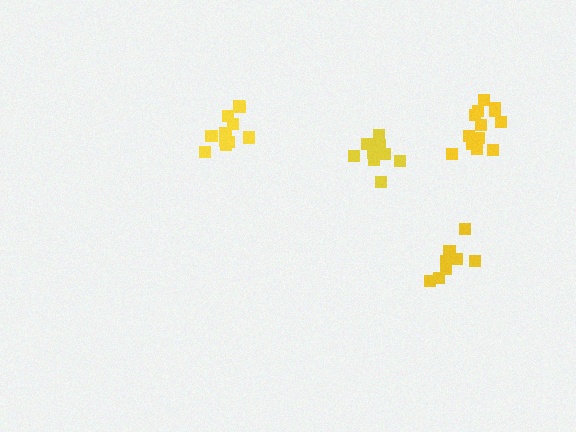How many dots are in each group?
Group 1: 11 dots, Group 2: 9 dots, Group 3: 8 dots, Group 4: 13 dots (41 total).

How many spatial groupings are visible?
There are 4 spatial groupings.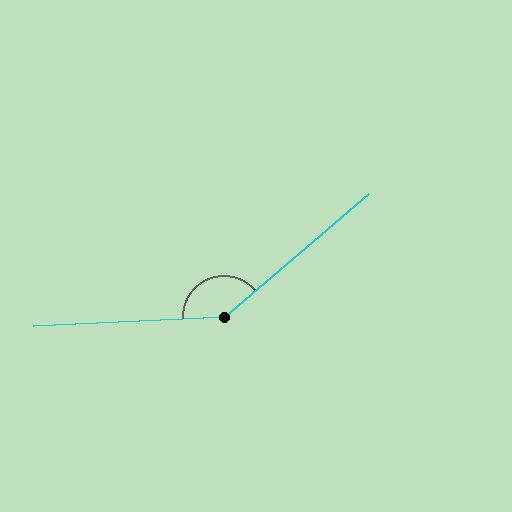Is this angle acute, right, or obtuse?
It is obtuse.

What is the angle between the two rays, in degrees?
Approximately 143 degrees.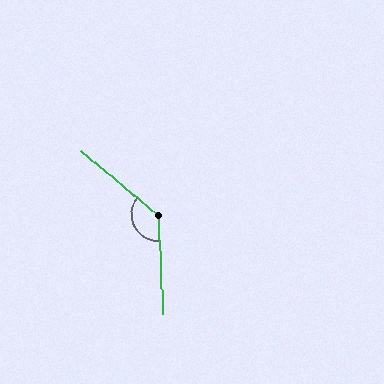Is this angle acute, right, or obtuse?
It is obtuse.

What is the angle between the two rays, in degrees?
Approximately 132 degrees.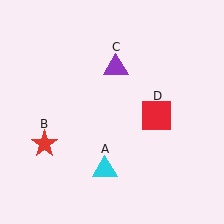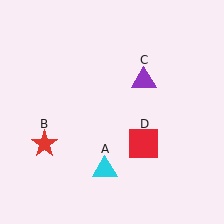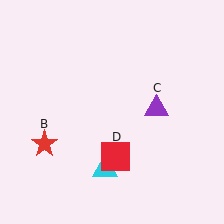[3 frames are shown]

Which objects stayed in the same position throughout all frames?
Cyan triangle (object A) and red star (object B) remained stationary.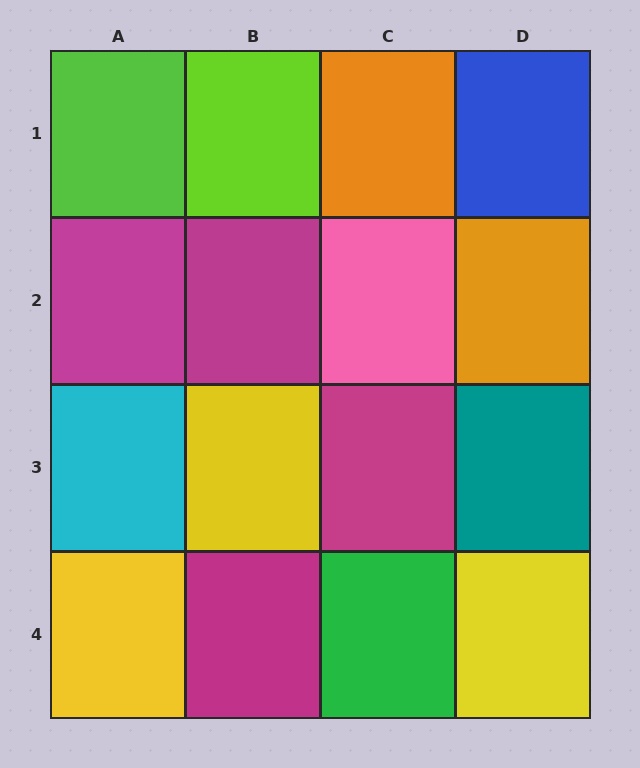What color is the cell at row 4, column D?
Yellow.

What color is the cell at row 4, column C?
Green.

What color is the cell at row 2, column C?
Pink.